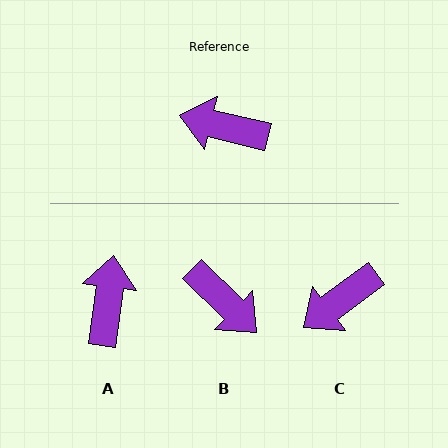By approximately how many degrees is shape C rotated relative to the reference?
Approximately 50 degrees counter-clockwise.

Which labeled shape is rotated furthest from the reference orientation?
B, about 149 degrees away.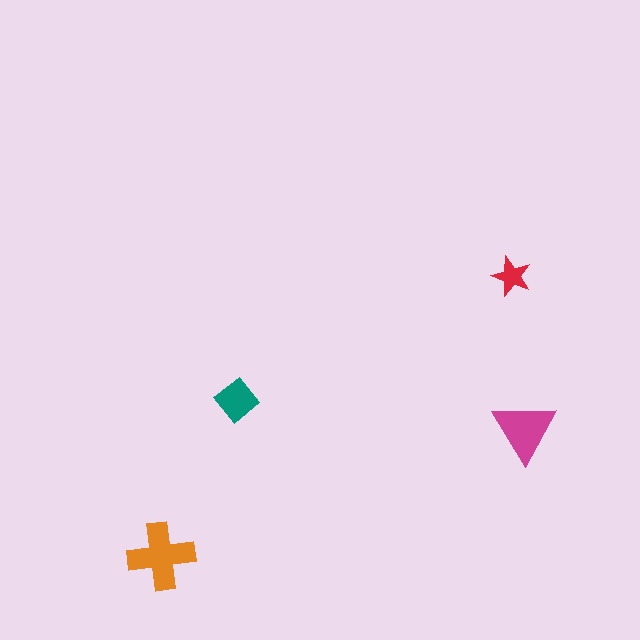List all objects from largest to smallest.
The orange cross, the magenta triangle, the teal diamond, the red star.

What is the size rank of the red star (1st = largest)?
4th.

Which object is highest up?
The red star is topmost.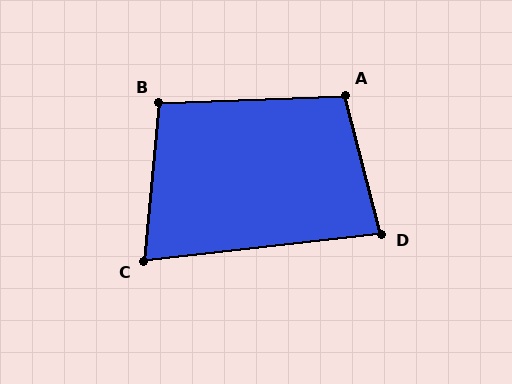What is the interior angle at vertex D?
Approximately 82 degrees (acute).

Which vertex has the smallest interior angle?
C, at approximately 78 degrees.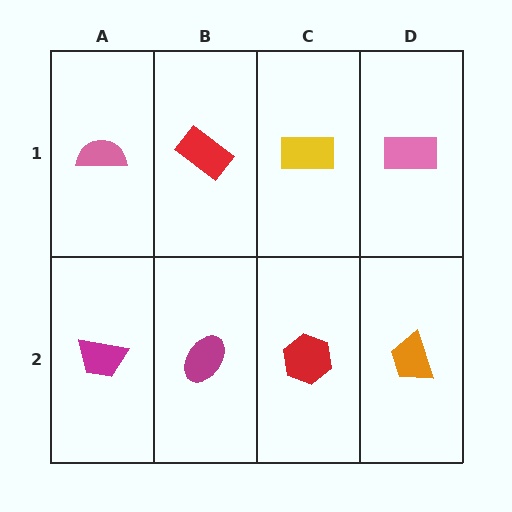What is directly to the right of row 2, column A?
A magenta ellipse.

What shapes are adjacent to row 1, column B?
A magenta ellipse (row 2, column B), a pink semicircle (row 1, column A), a yellow rectangle (row 1, column C).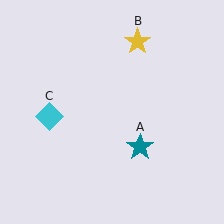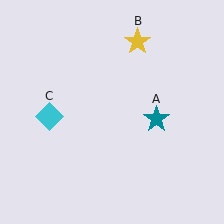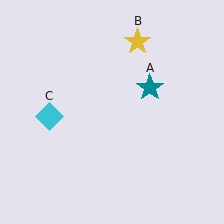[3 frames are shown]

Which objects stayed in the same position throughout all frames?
Yellow star (object B) and cyan diamond (object C) remained stationary.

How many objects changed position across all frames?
1 object changed position: teal star (object A).